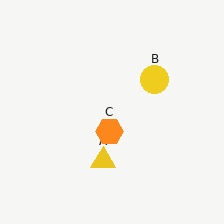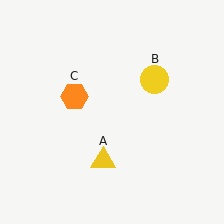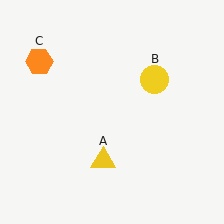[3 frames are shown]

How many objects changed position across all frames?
1 object changed position: orange hexagon (object C).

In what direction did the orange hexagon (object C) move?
The orange hexagon (object C) moved up and to the left.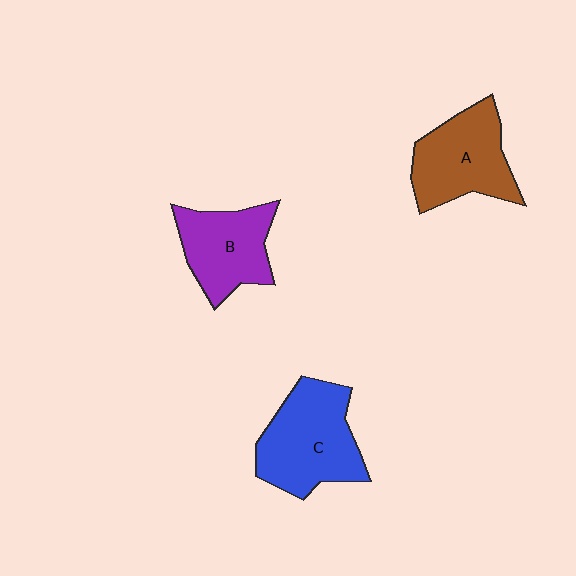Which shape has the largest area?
Shape C (blue).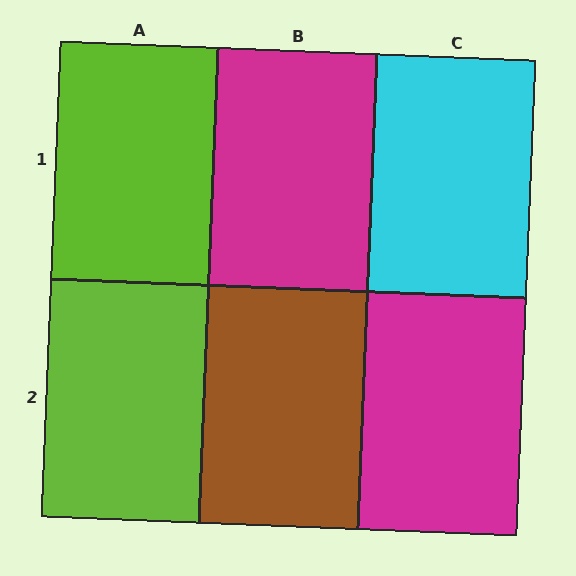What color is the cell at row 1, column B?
Magenta.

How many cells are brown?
1 cell is brown.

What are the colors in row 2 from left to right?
Lime, brown, magenta.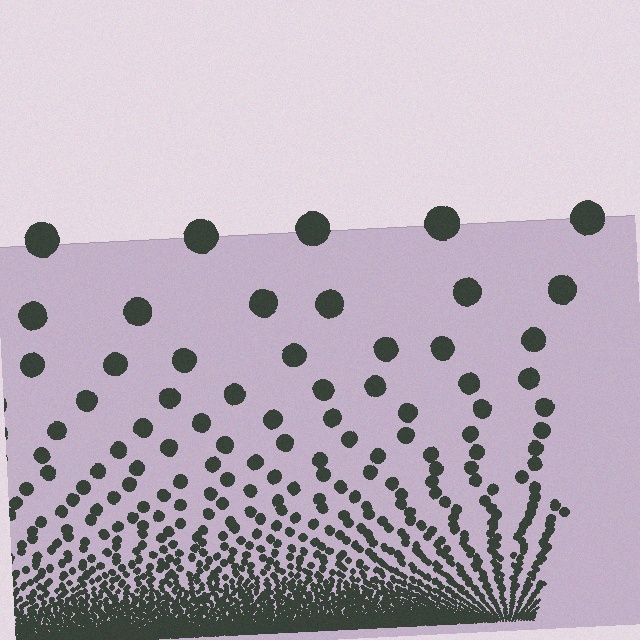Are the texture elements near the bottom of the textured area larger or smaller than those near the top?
Smaller. The gradient is inverted — elements near the bottom are smaller and denser.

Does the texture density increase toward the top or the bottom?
Density increases toward the bottom.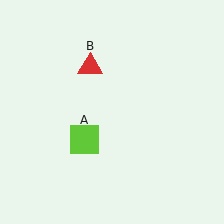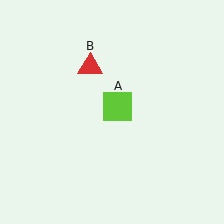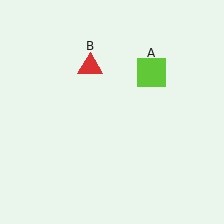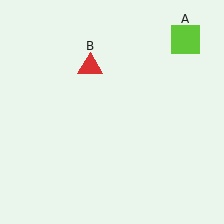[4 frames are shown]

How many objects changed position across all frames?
1 object changed position: lime square (object A).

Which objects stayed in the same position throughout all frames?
Red triangle (object B) remained stationary.